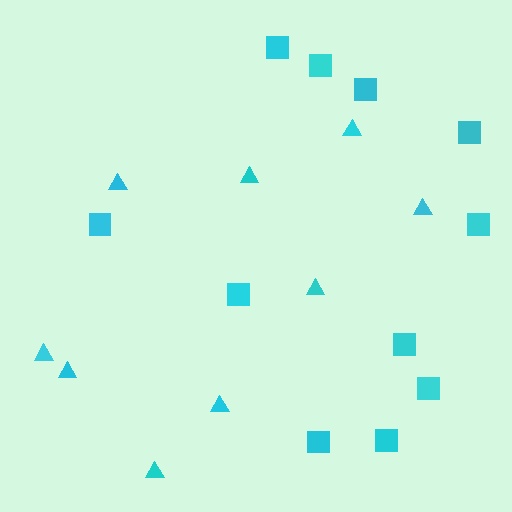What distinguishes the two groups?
There are 2 groups: one group of squares (11) and one group of triangles (9).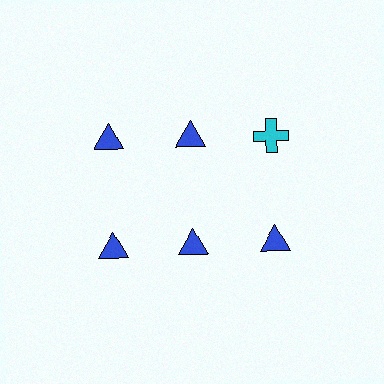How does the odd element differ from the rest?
It differs in both color (cyan instead of blue) and shape (cross instead of triangle).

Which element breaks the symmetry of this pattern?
The cyan cross in the top row, center column breaks the symmetry. All other shapes are blue triangles.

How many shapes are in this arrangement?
There are 6 shapes arranged in a grid pattern.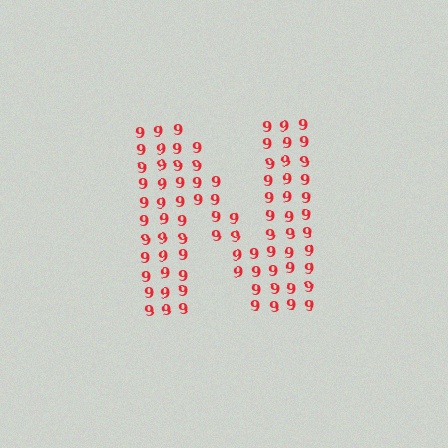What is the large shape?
The large shape is the letter N.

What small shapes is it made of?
It is made of small digit 9's.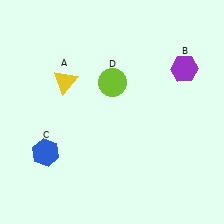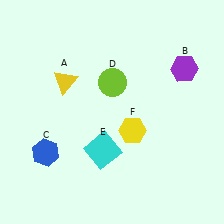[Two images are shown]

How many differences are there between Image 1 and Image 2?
There are 2 differences between the two images.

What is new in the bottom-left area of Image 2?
A cyan square (E) was added in the bottom-left area of Image 2.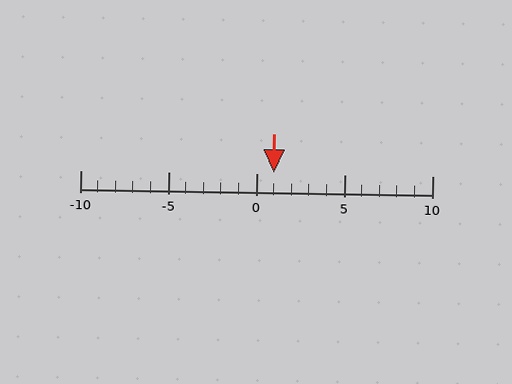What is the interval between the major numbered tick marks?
The major tick marks are spaced 5 units apart.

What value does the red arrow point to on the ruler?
The red arrow points to approximately 1.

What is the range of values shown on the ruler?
The ruler shows values from -10 to 10.